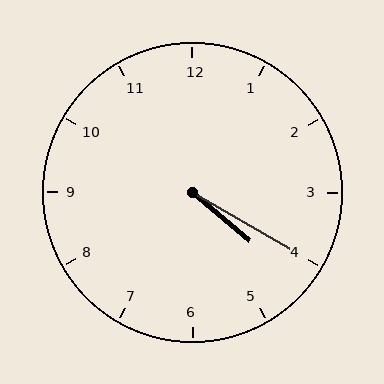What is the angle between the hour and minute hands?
Approximately 10 degrees.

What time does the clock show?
4:20.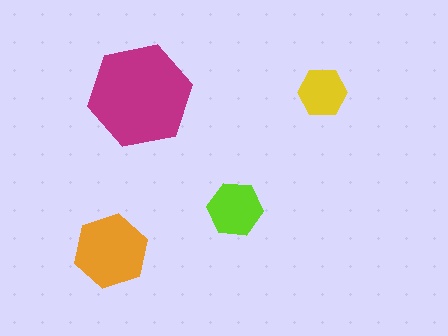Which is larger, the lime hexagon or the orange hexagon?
The orange one.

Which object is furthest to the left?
The orange hexagon is leftmost.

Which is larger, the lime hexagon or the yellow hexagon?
The lime one.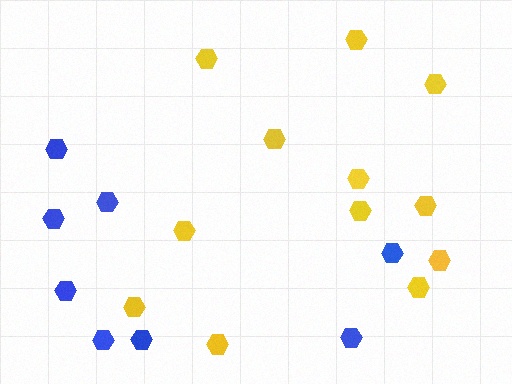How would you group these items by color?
There are 2 groups: one group of blue hexagons (8) and one group of yellow hexagons (12).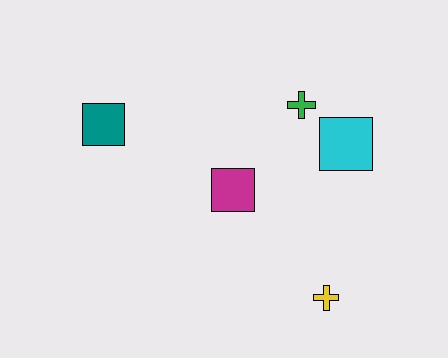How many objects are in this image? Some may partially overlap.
There are 5 objects.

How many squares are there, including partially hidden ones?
There are 3 squares.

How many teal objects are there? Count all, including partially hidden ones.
There is 1 teal object.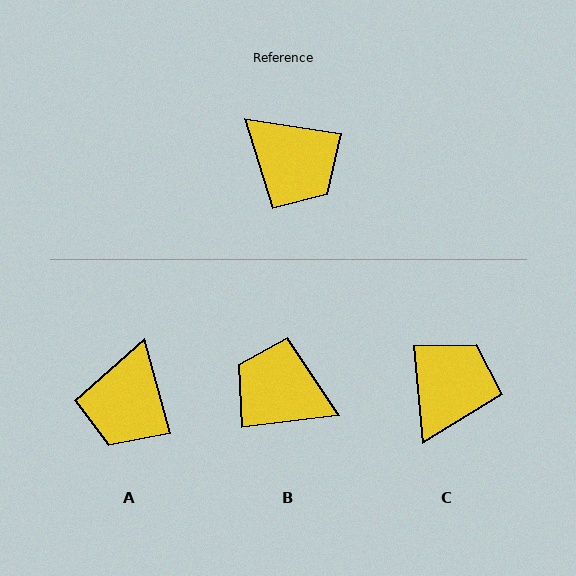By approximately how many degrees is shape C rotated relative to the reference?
Approximately 104 degrees counter-clockwise.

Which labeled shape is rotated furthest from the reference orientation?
B, about 164 degrees away.